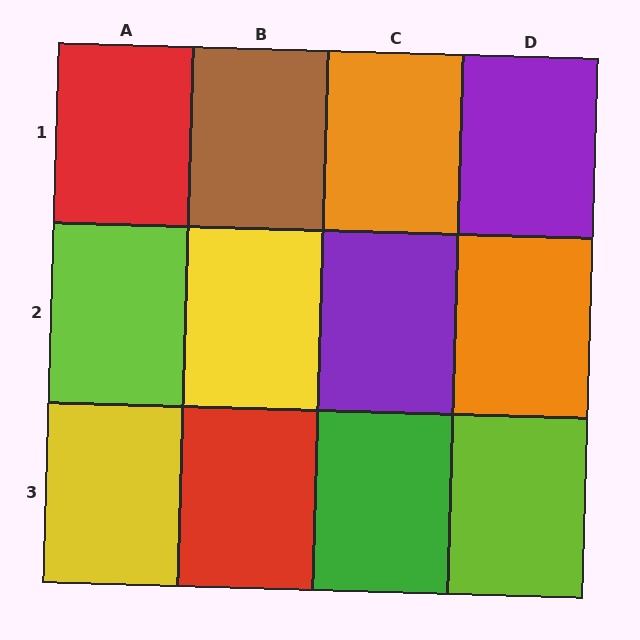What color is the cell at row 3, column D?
Lime.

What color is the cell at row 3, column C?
Green.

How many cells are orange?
2 cells are orange.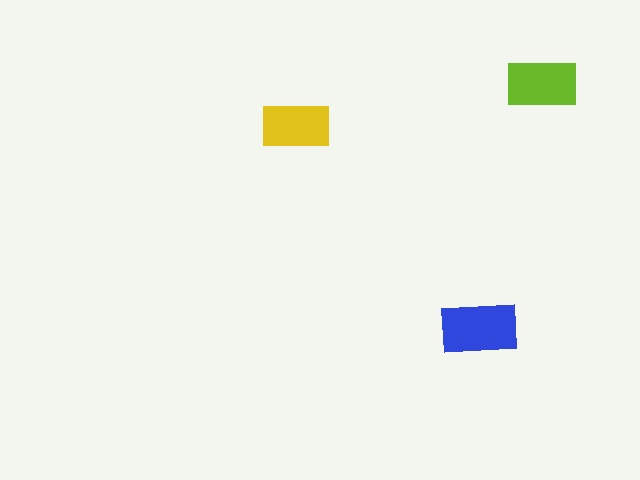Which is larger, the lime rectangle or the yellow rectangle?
The lime one.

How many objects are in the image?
There are 3 objects in the image.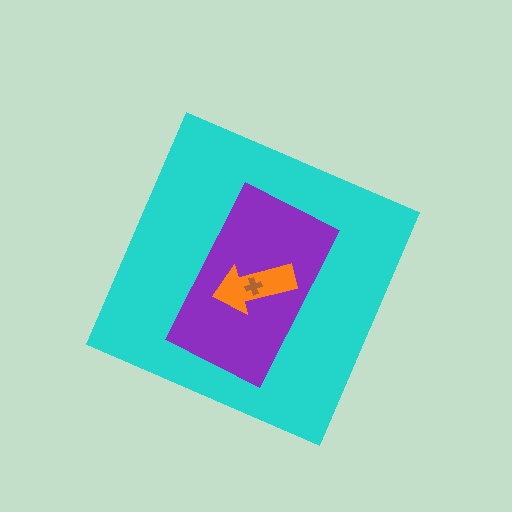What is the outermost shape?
The cyan diamond.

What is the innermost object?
The brown cross.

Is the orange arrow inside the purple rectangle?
Yes.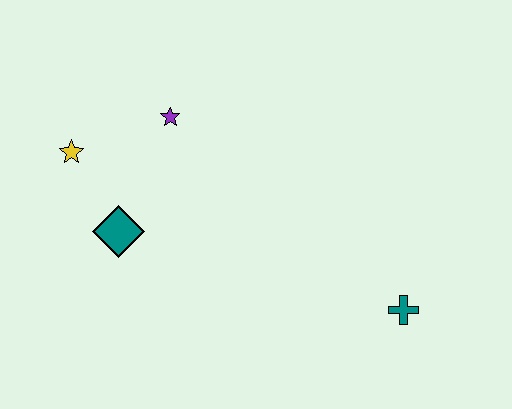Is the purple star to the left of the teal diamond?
No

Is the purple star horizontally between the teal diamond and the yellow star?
No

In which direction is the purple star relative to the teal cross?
The purple star is to the left of the teal cross.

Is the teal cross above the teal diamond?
No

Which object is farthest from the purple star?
The teal cross is farthest from the purple star.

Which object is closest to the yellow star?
The teal diamond is closest to the yellow star.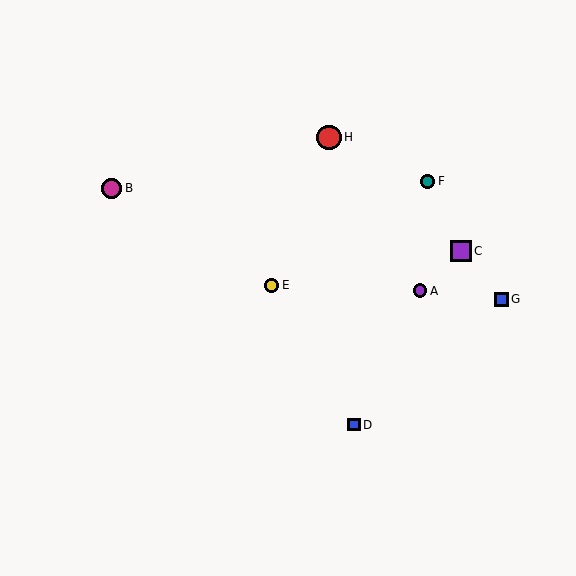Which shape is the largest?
The red circle (labeled H) is the largest.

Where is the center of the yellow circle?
The center of the yellow circle is at (272, 285).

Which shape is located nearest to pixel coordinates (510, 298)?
The blue square (labeled G) at (501, 299) is nearest to that location.